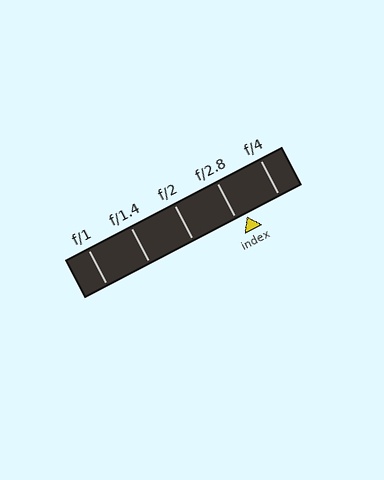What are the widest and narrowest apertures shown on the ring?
The widest aperture shown is f/1 and the narrowest is f/4.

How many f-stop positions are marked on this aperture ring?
There are 5 f-stop positions marked.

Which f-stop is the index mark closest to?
The index mark is closest to f/2.8.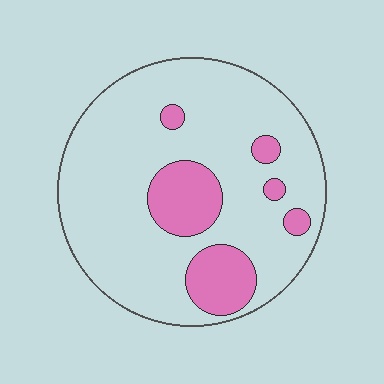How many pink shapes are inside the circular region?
6.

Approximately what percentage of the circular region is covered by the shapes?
Approximately 20%.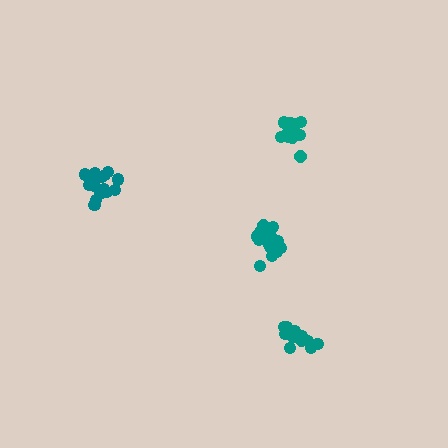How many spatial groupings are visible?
There are 4 spatial groupings.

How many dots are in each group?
Group 1: 14 dots, Group 2: 17 dots, Group 3: 16 dots, Group 4: 13 dots (60 total).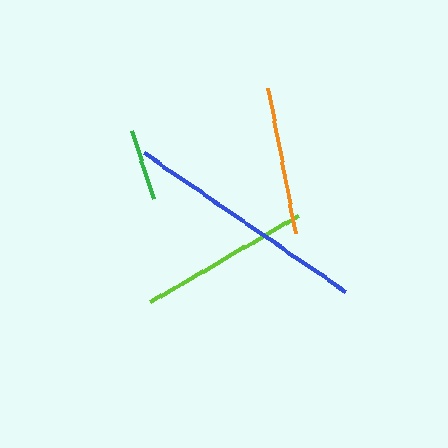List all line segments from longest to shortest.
From longest to shortest: blue, lime, orange, green.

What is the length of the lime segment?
The lime segment is approximately 172 pixels long.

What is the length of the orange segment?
The orange segment is approximately 147 pixels long.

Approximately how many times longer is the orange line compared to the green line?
The orange line is approximately 2.0 times the length of the green line.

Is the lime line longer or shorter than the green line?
The lime line is longer than the green line.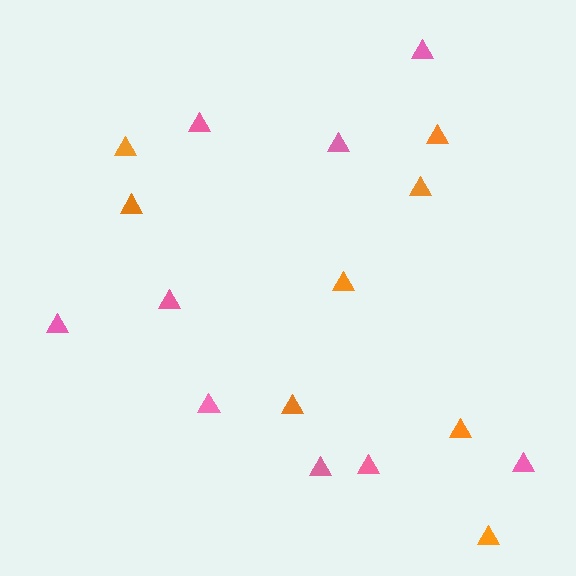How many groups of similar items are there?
There are 2 groups: one group of pink triangles (9) and one group of orange triangles (8).